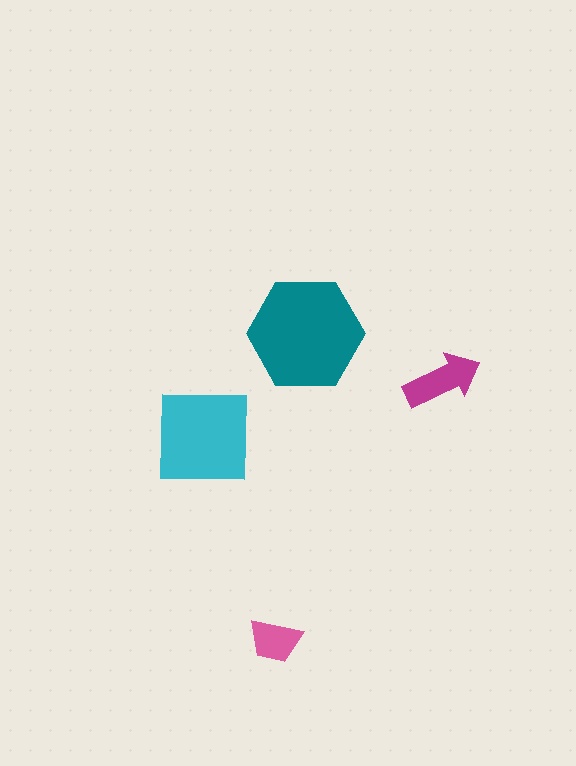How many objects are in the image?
There are 4 objects in the image.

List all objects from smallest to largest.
The pink trapezoid, the magenta arrow, the cyan square, the teal hexagon.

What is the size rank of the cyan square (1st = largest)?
2nd.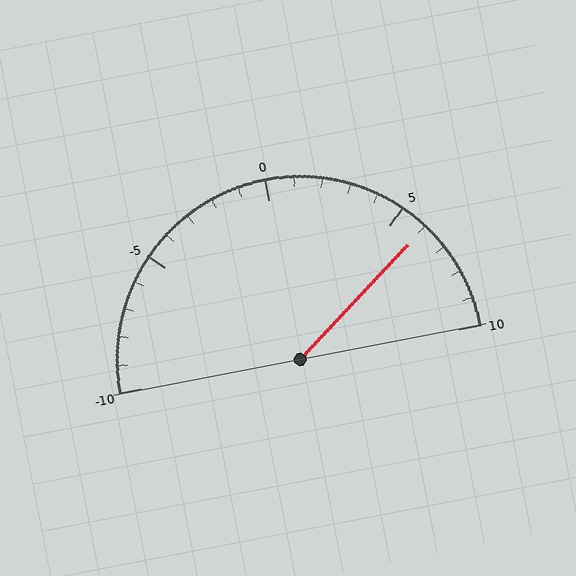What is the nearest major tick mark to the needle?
The nearest major tick mark is 5.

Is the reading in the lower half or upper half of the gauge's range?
The reading is in the upper half of the range (-10 to 10).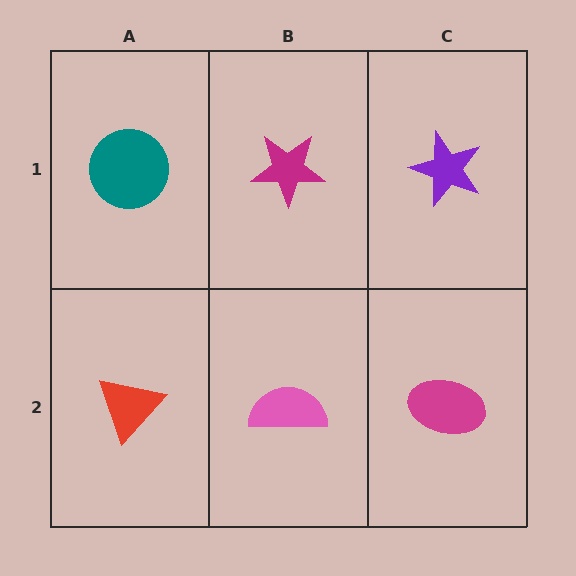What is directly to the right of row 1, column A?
A magenta star.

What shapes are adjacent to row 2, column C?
A purple star (row 1, column C), a pink semicircle (row 2, column B).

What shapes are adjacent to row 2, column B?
A magenta star (row 1, column B), a red triangle (row 2, column A), a magenta ellipse (row 2, column C).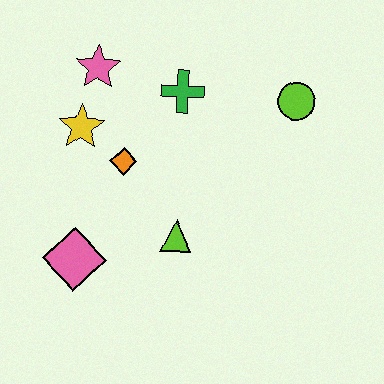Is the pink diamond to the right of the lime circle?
No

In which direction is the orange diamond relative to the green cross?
The orange diamond is below the green cross.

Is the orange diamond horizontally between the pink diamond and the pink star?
No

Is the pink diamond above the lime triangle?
No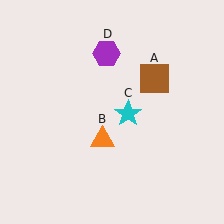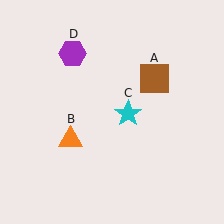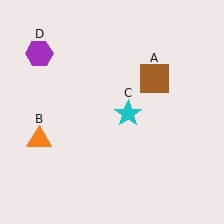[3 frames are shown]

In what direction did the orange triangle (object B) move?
The orange triangle (object B) moved left.